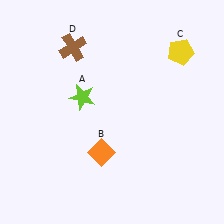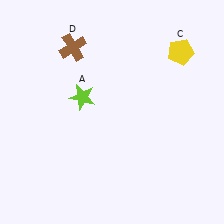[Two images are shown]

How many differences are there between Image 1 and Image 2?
There is 1 difference between the two images.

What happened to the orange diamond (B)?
The orange diamond (B) was removed in Image 2. It was in the bottom-left area of Image 1.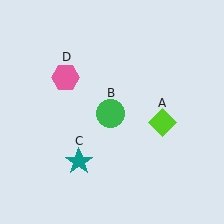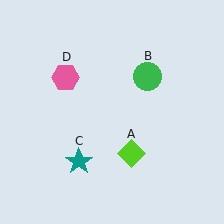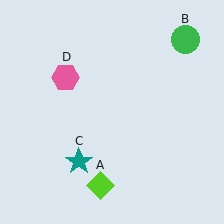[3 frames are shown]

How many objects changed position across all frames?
2 objects changed position: lime diamond (object A), green circle (object B).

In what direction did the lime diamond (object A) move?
The lime diamond (object A) moved down and to the left.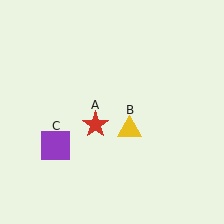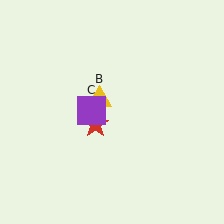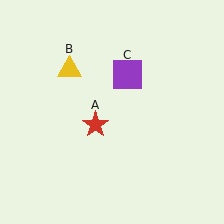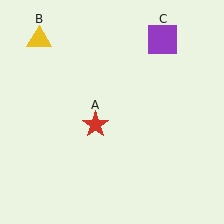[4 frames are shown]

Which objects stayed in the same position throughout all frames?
Red star (object A) remained stationary.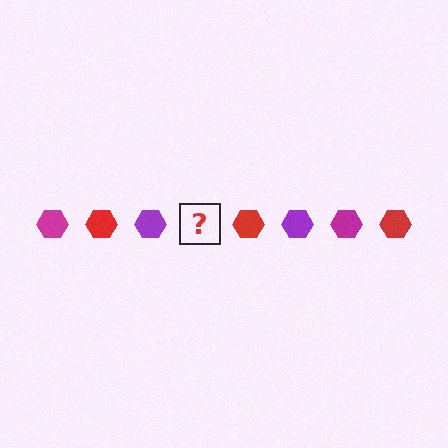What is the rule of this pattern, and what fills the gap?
The rule is that the pattern cycles through magenta, red, purple hexagons. The gap should be filled with a magenta hexagon.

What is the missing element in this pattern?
The missing element is a magenta hexagon.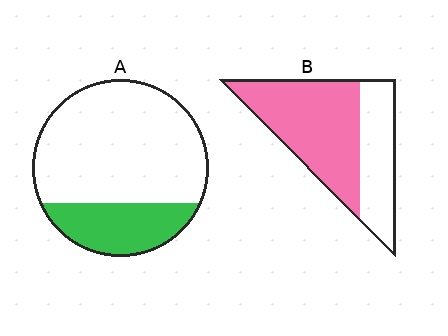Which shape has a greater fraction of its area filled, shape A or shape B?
Shape B.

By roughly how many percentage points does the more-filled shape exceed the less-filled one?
By roughly 40 percentage points (B over A).